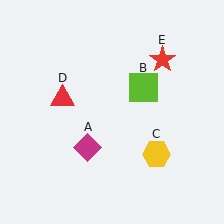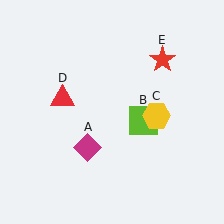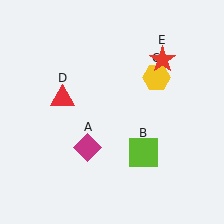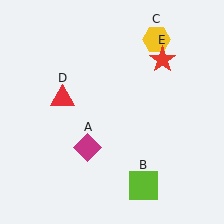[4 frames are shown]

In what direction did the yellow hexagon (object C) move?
The yellow hexagon (object C) moved up.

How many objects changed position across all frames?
2 objects changed position: lime square (object B), yellow hexagon (object C).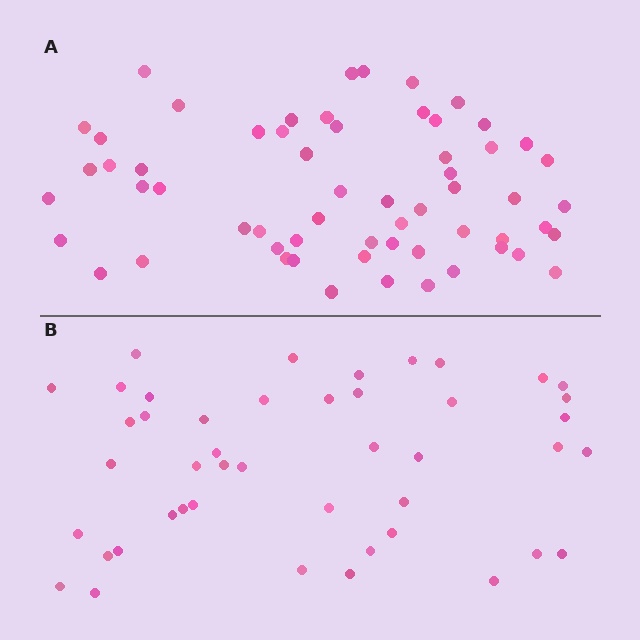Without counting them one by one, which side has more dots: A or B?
Region A (the top region) has more dots.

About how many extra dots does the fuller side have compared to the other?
Region A has approximately 15 more dots than region B.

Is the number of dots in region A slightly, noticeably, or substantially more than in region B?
Region A has noticeably more, but not dramatically so. The ratio is roughly 1.3 to 1.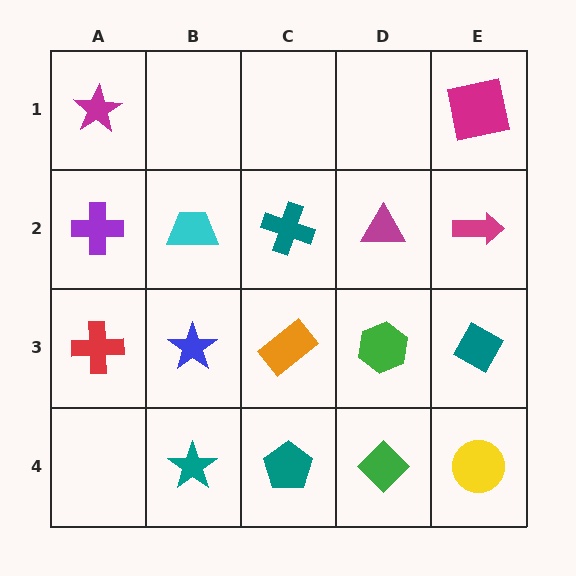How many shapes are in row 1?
2 shapes.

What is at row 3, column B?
A blue star.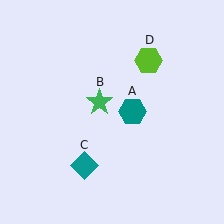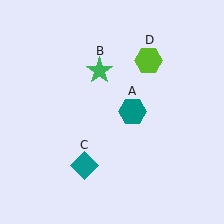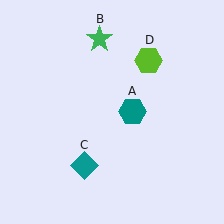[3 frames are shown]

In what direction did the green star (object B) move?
The green star (object B) moved up.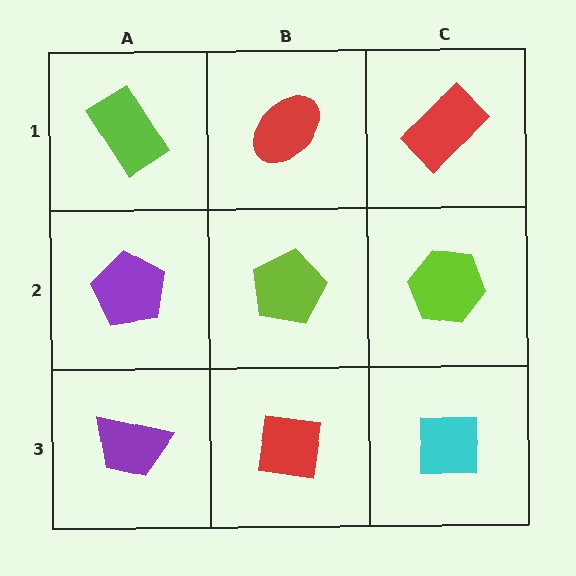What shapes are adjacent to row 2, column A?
A lime rectangle (row 1, column A), a purple trapezoid (row 3, column A), a lime pentagon (row 2, column B).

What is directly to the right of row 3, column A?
A red square.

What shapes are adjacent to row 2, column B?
A red ellipse (row 1, column B), a red square (row 3, column B), a purple pentagon (row 2, column A), a lime hexagon (row 2, column C).